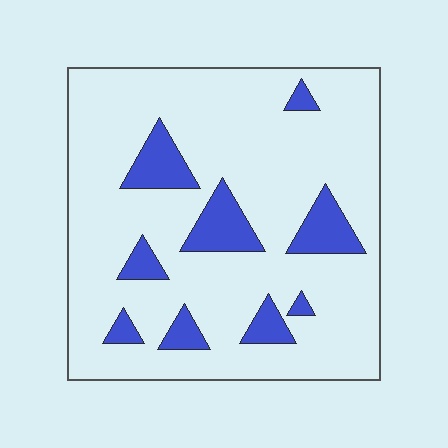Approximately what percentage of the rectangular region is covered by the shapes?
Approximately 15%.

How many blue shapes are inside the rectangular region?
9.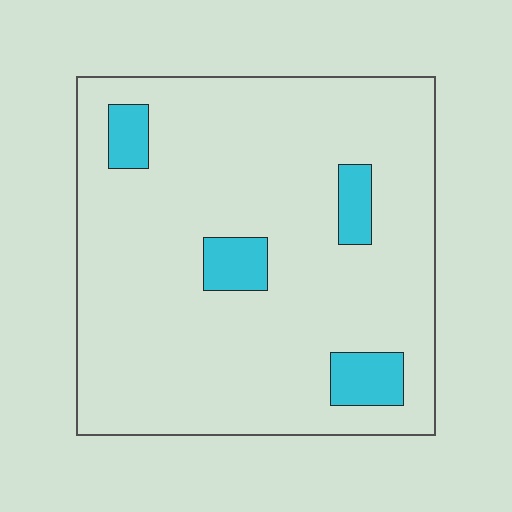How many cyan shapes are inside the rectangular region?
4.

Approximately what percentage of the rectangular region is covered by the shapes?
Approximately 10%.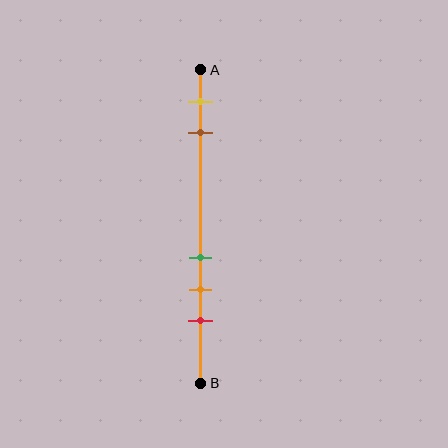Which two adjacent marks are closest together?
The green and orange marks are the closest adjacent pair.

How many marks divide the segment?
There are 5 marks dividing the segment.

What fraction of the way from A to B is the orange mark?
The orange mark is approximately 70% (0.7) of the way from A to B.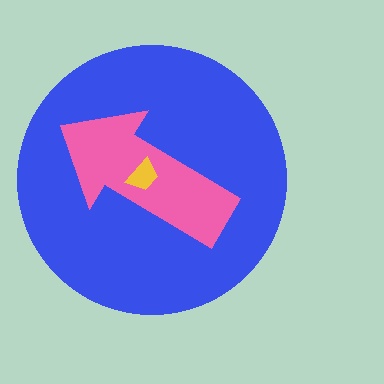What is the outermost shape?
The blue circle.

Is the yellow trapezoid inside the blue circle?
Yes.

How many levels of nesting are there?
3.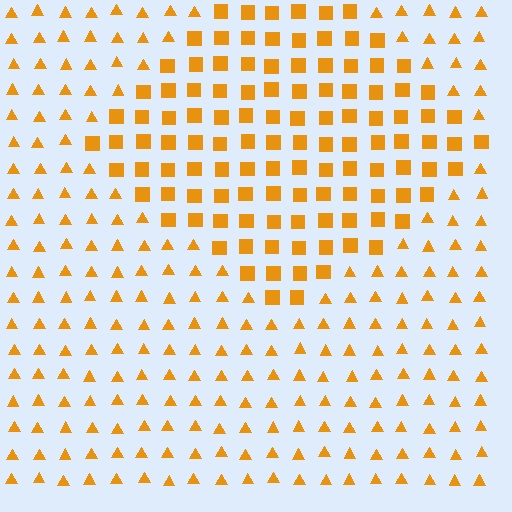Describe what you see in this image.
The image is filled with small orange elements arranged in a uniform grid. A diamond-shaped region contains squares, while the surrounding area contains triangles. The boundary is defined purely by the change in element shape.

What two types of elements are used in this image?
The image uses squares inside the diamond region and triangles outside it.